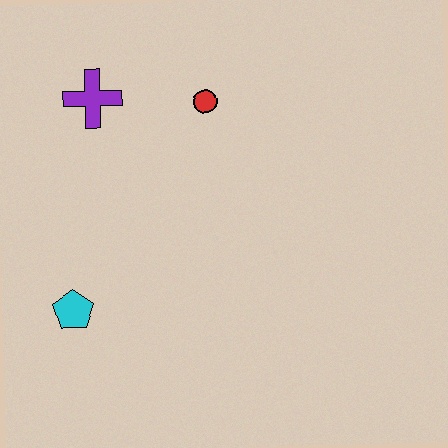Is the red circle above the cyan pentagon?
Yes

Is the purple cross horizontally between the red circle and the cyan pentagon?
Yes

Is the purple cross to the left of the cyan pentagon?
No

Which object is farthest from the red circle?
The cyan pentagon is farthest from the red circle.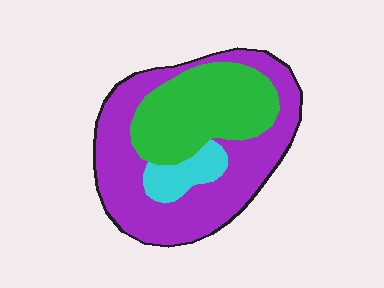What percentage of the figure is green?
Green takes up between a third and a half of the figure.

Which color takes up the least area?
Cyan, at roughly 10%.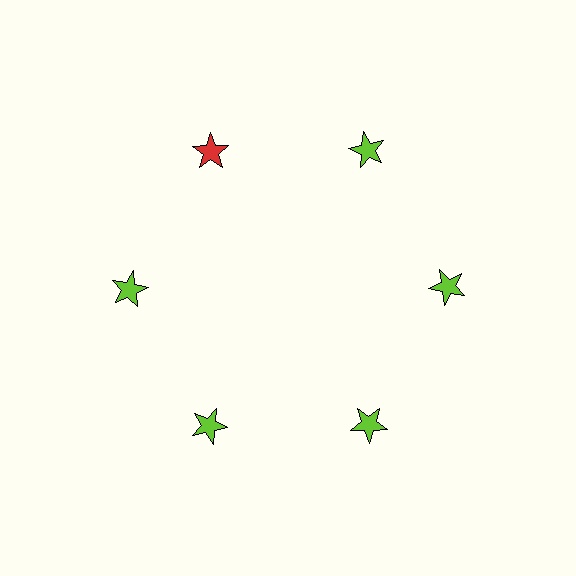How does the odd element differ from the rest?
It has a different color: red instead of lime.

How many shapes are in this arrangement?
There are 6 shapes arranged in a ring pattern.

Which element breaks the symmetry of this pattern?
The red star at roughly the 11 o'clock position breaks the symmetry. All other shapes are lime stars.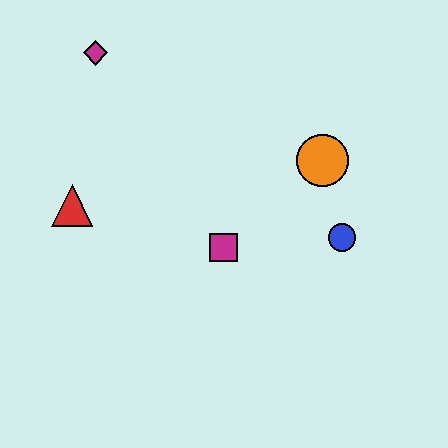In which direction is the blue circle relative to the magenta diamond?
The blue circle is to the right of the magenta diamond.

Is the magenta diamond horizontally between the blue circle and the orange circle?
No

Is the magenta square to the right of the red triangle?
Yes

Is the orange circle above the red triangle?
Yes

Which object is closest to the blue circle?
The orange circle is closest to the blue circle.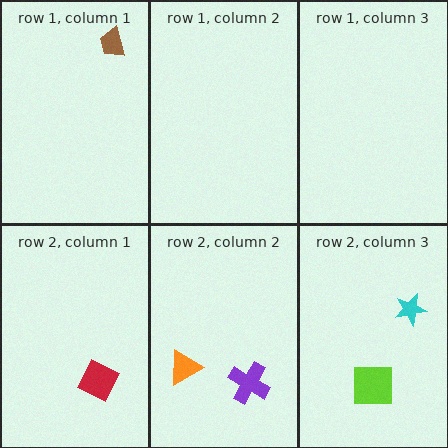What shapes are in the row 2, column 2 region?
The orange triangle, the purple cross.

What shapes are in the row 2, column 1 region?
The red diamond.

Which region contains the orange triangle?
The row 2, column 2 region.